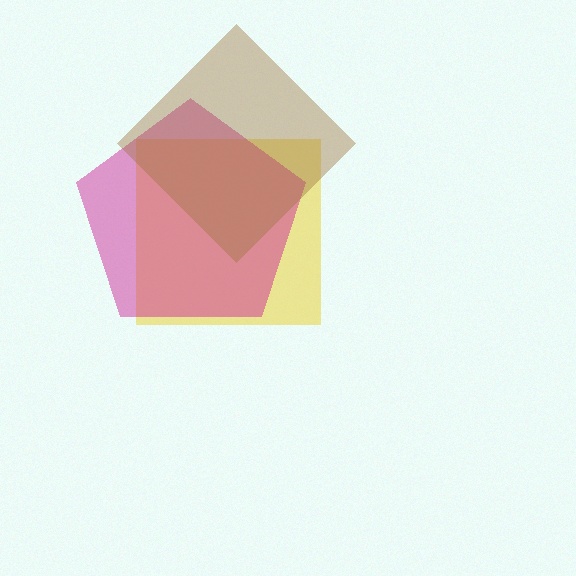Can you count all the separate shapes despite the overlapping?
Yes, there are 3 separate shapes.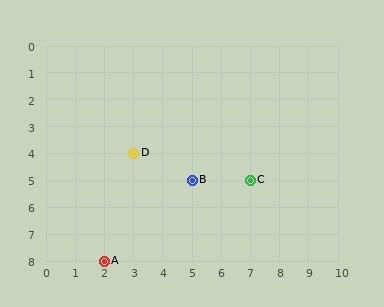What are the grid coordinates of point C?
Point C is at grid coordinates (7, 5).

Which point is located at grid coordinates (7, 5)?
Point C is at (7, 5).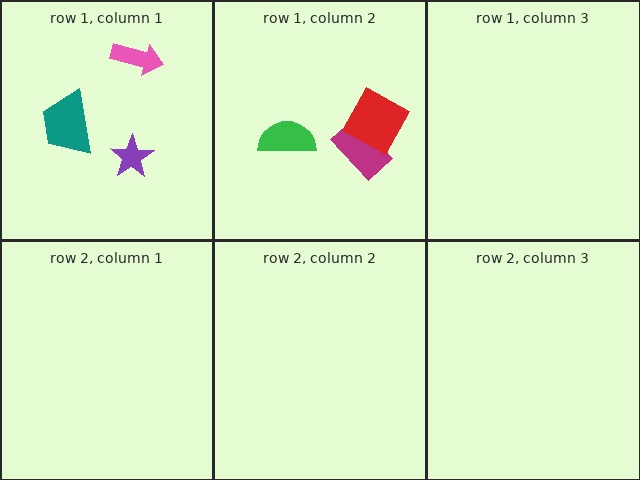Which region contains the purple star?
The row 1, column 1 region.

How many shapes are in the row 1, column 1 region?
3.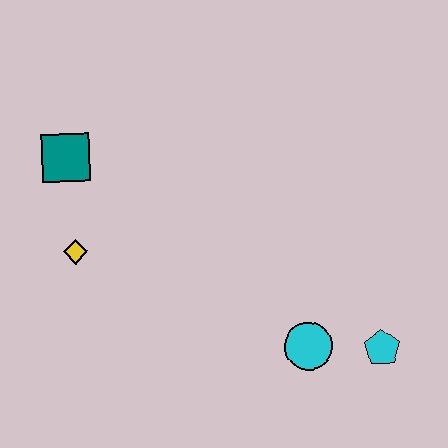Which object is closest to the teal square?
The yellow diamond is closest to the teal square.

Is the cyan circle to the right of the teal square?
Yes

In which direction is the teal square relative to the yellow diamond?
The teal square is above the yellow diamond.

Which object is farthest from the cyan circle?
The teal square is farthest from the cyan circle.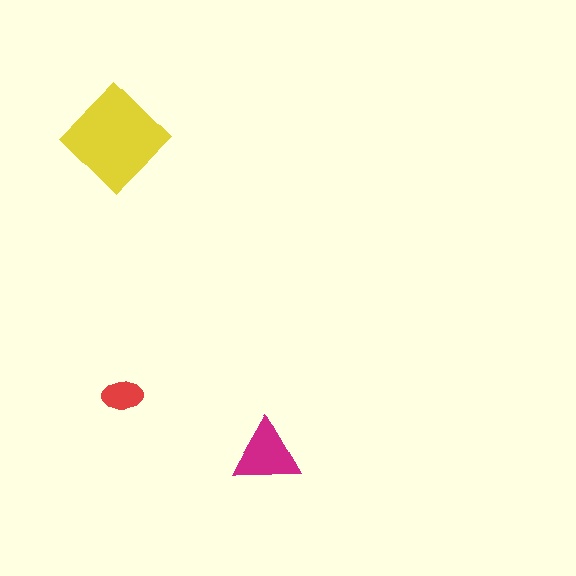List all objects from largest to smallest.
The yellow diamond, the magenta triangle, the red ellipse.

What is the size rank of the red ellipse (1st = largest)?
3rd.